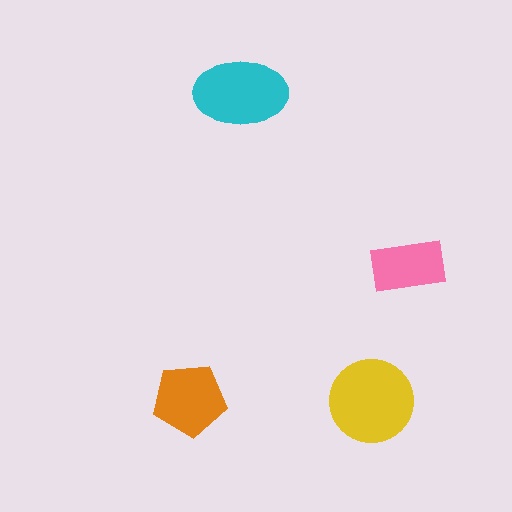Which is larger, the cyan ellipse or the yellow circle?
The yellow circle.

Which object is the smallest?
The pink rectangle.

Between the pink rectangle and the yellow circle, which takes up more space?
The yellow circle.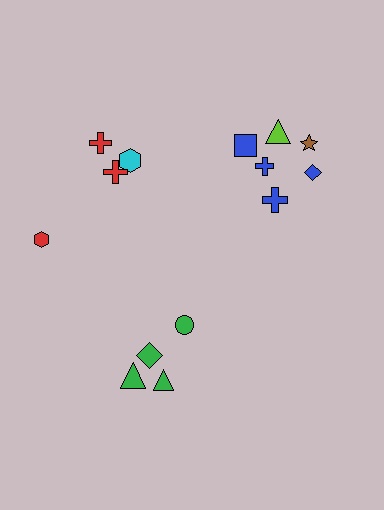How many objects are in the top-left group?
There are 4 objects.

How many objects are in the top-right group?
There are 6 objects.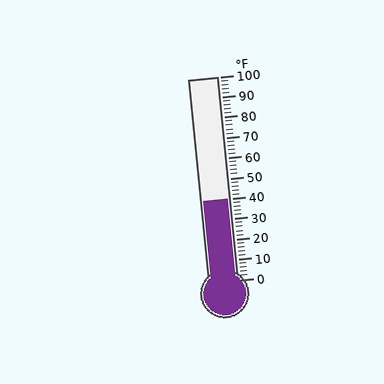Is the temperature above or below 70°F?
The temperature is below 70°F.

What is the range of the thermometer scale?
The thermometer scale ranges from 0°F to 100°F.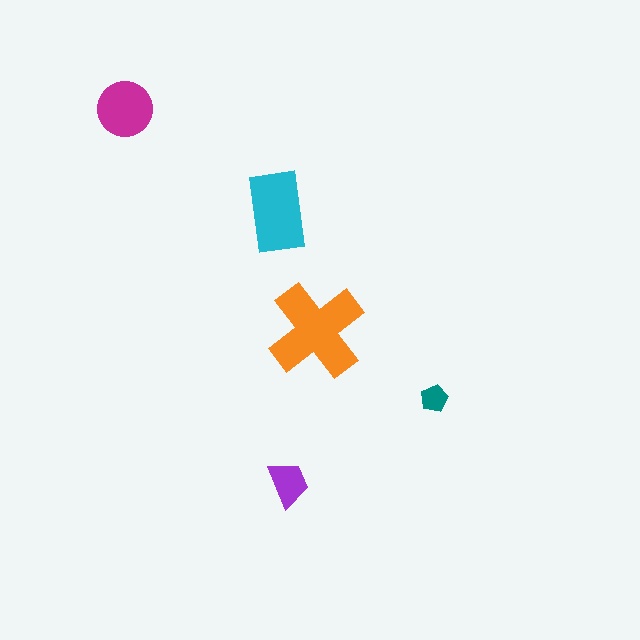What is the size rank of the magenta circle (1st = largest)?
3rd.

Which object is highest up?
The magenta circle is topmost.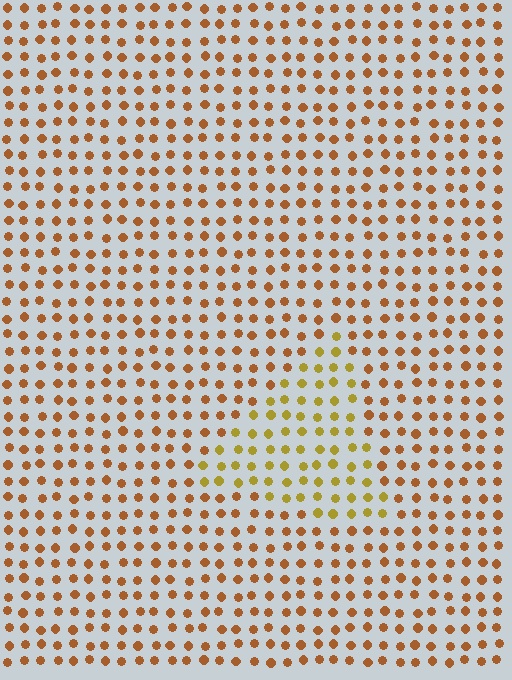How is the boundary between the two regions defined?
The boundary is defined purely by a slight shift in hue (about 29 degrees). Spacing, size, and orientation are identical on both sides.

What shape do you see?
I see a triangle.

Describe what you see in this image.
The image is filled with small brown elements in a uniform arrangement. A triangle-shaped region is visible where the elements are tinted to a slightly different hue, forming a subtle color boundary.